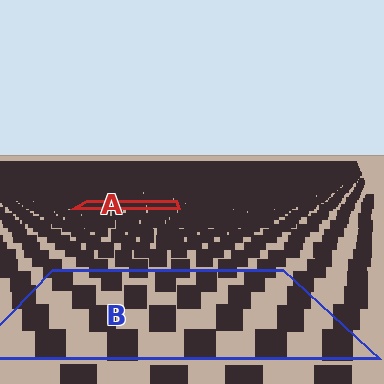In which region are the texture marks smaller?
The texture marks are smaller in region A, because it is farther away.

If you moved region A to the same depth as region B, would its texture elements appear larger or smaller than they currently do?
They would appear larger. At a closer depth, the same texture elements are projected at a bigger on-screen size.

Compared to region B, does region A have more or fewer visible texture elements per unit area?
Region A has more texture elements per unit area — they are packed more densely because it is farther away.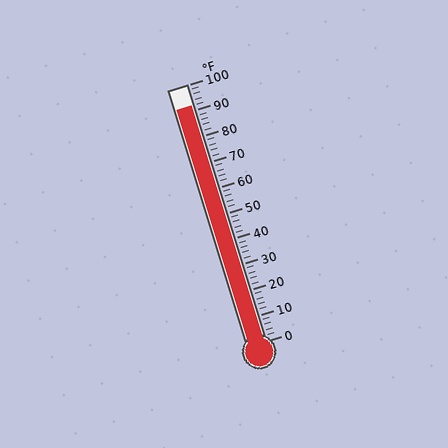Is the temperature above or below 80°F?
The temperature is above 80°F.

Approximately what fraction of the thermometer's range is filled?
The thermometer is filled to approximately 90% of its range.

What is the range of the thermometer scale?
The thermometer scale ranges from 0°F to 100°F.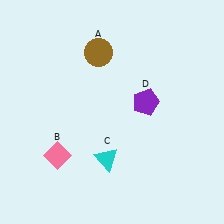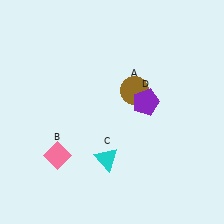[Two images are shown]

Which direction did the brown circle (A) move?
The brown circle (A) moved down.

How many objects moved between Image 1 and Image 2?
1 object moved between the two images.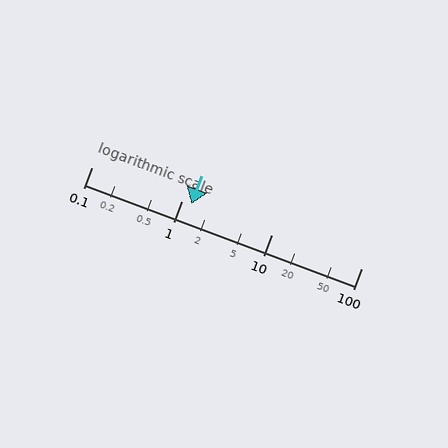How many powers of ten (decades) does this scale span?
The scale spans 3 decades, from 0.1 to 100.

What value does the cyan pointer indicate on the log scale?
The pointer indicates approximately 1.3.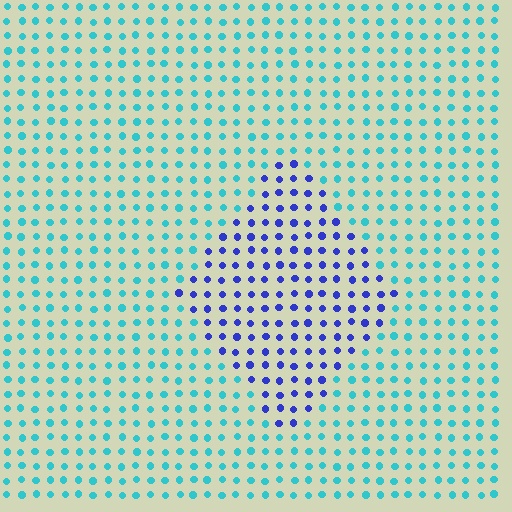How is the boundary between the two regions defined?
The boundary is defined purely by a slight shift in hue (about 55 degrees). Spacing, size, and orientation are identical on both sides.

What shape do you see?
I see a diamond.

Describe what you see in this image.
The image is filled with small cyan elements in a uniform arrangement. A diamond-shaped region is visible where the elements are tinted to a slightly different hue, forming a subtle color boundary.